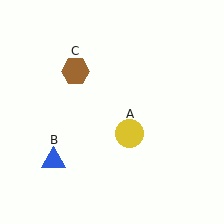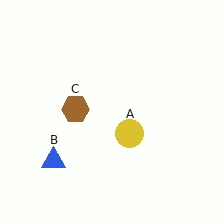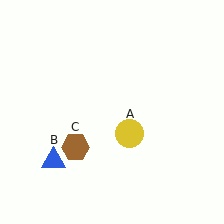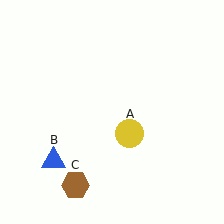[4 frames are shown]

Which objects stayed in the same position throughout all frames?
Yellow circle (object A) and blue triangle (object B) remained stationary.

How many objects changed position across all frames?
1 object changed position: brown hexagon (object C).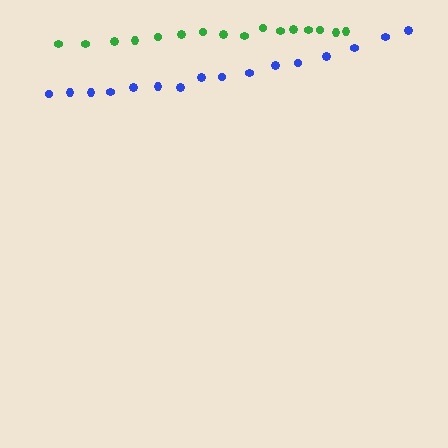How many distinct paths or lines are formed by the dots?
There are 2 distinct paths.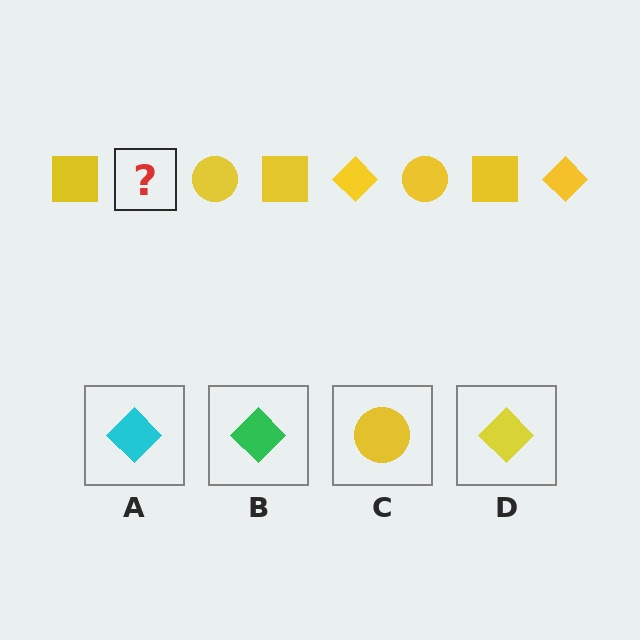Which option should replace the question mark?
Option D.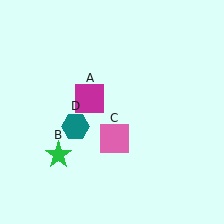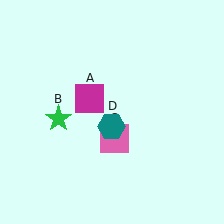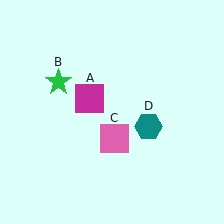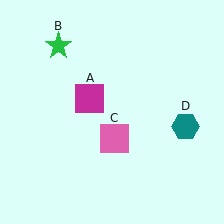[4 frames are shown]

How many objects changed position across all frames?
2 objects changed position: green star (object B), teal hexagon (object D).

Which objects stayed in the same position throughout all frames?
Magenta square (object A) and pink square (object C) remained stationary.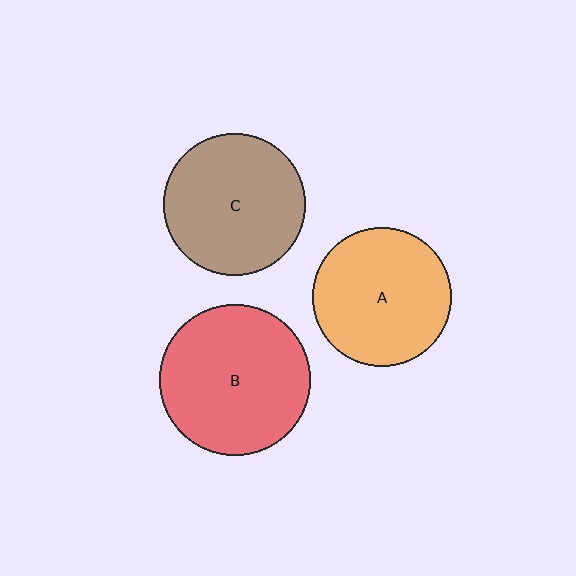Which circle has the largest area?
Circle B (red).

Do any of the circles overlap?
No, none of the circles overlap.